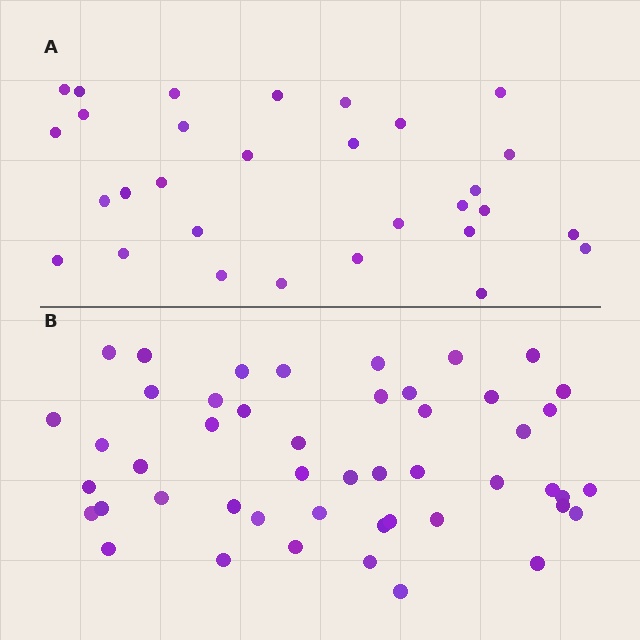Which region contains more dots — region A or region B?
Region B (the bottom region) has more dots.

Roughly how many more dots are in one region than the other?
Region B has approximately 20 more dots than region A.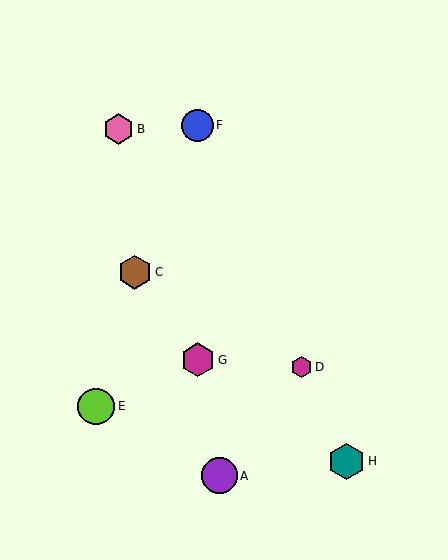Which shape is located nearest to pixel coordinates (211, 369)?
The magenta hexagon (labeled G) at (198, 360) is nearest to that location.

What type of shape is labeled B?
Shape B is a pink hexagon.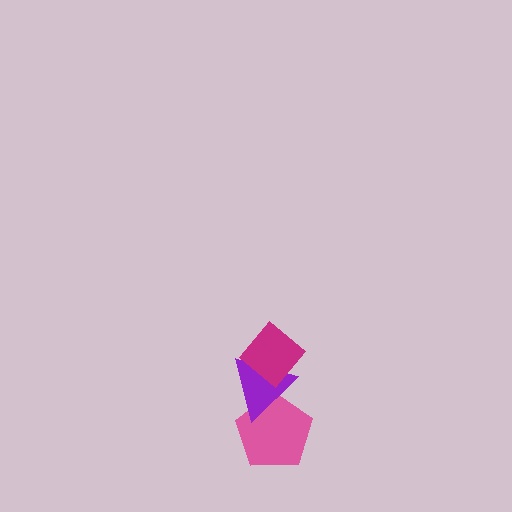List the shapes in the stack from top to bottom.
From top to bottom: the magenta diamond, the purple triangle, the pink pentagon.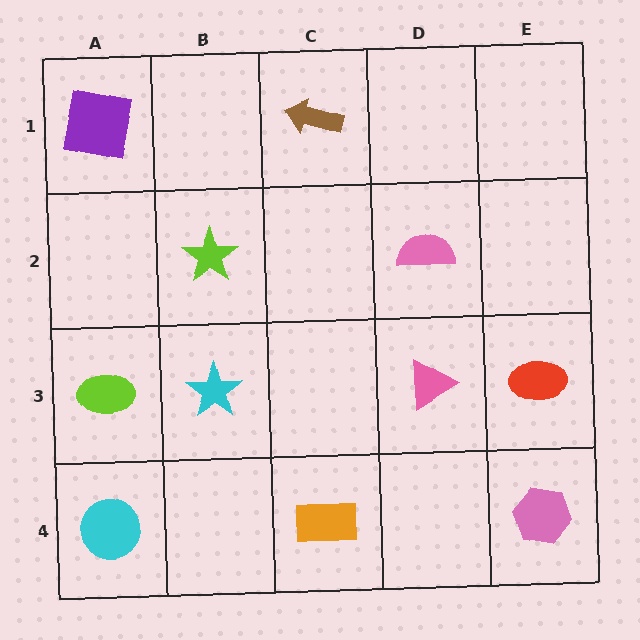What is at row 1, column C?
A brown arrow.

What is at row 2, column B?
A lime star.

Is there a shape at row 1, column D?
No, that cell is empty.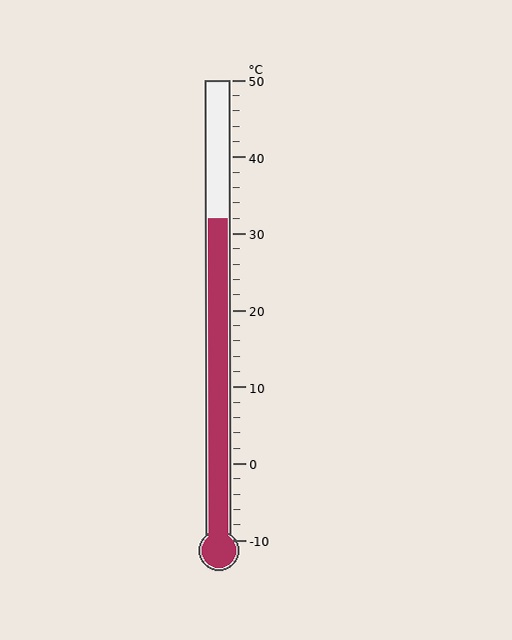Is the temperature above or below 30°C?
The temperature is above 30°C.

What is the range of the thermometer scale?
The thermometer scale ranges from -10°C to 50°C.